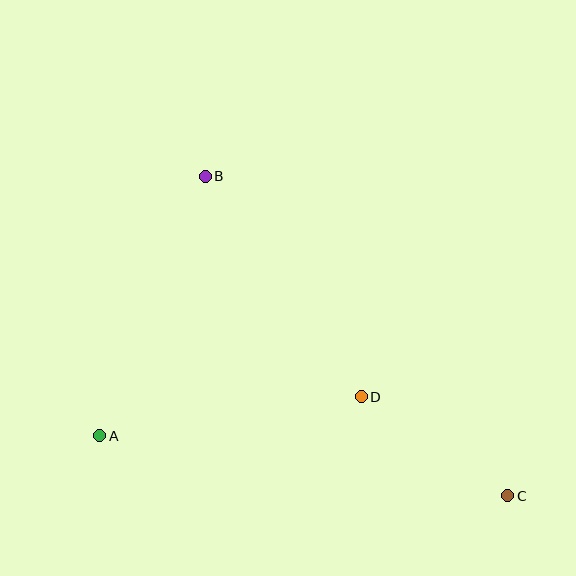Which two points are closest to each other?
Points C and D are closest to each other.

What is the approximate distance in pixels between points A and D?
The distance between A and D is approximately 265 pixels.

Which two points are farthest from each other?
Points B and C are farthest from each other.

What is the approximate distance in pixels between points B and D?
The distance between B and D is approximately 270 pixels.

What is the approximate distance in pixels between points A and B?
The distance between A and B is approximately 280 pixels.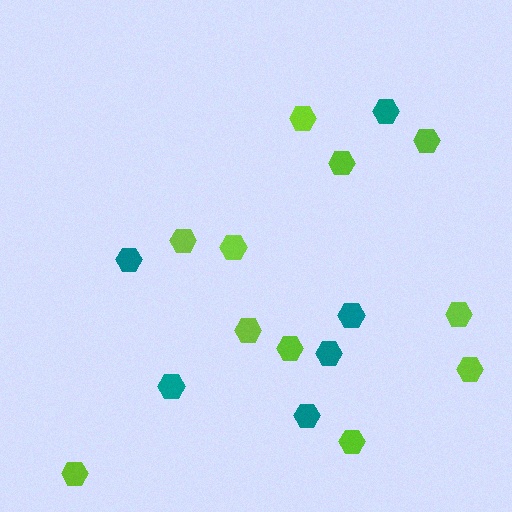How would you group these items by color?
There are 2 groups: one group of teal hexagons (6) and one group of lime hexagons (11).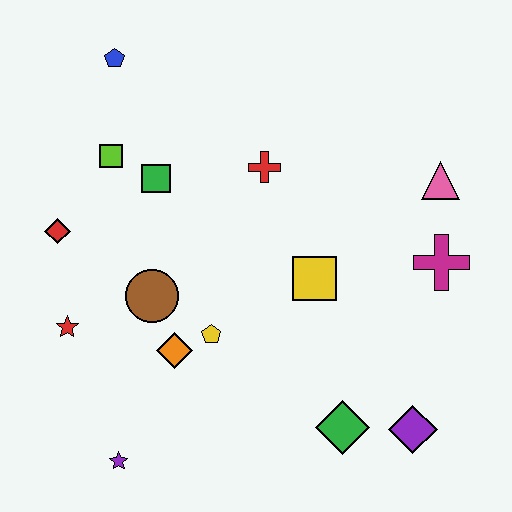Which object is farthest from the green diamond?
The blue pentagon is farthest from the green diamond.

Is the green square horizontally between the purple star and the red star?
No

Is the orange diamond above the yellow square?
No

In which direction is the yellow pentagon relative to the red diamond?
The yellow pentagon is to the right of the red diamond.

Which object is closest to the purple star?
The orange diamond is closest to the purple star.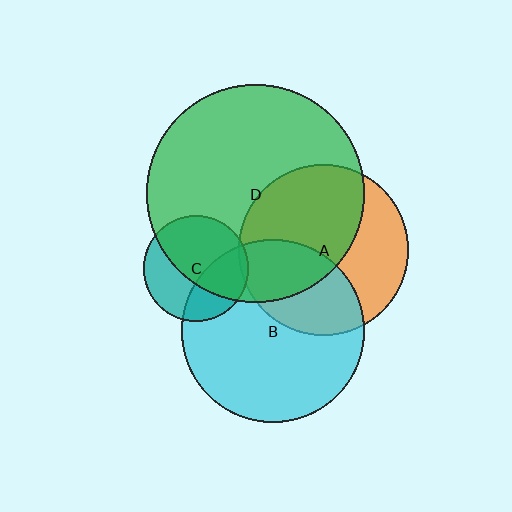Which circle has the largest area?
Circle D (green).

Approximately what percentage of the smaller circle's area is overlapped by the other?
Approximately 35%.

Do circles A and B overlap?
Yes.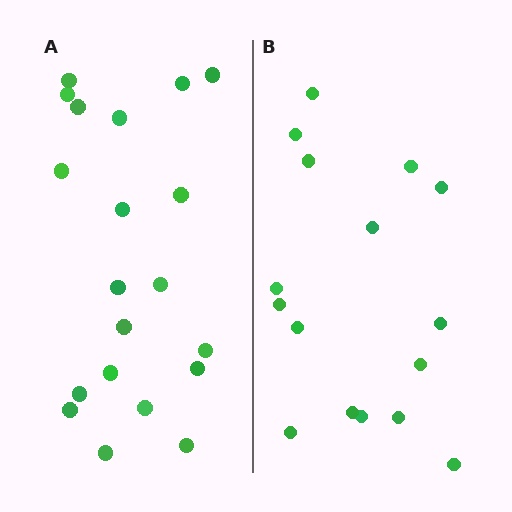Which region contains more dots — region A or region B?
Region A (the left region) has more dots.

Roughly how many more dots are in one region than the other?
Region A has about 4 more dots than region B.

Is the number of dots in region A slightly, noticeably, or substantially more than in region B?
Region A has noticeably more, but not dramatically so. The ratio is roughly 1.2 to 1.